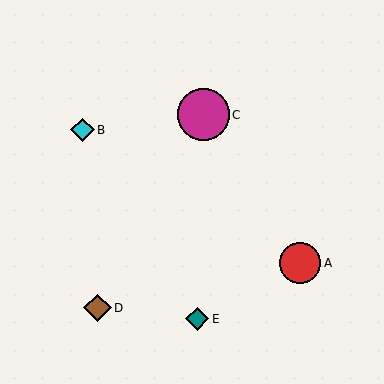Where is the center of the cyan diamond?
The center of the cyan diamond is at (82, 130).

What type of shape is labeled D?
Shape D is a brown diamond.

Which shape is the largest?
The magenta circle (labeled C) is the largest.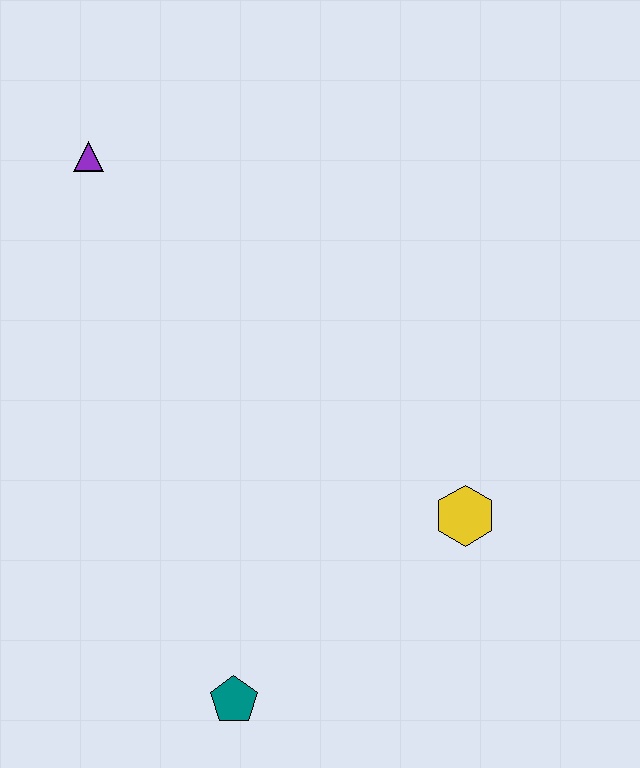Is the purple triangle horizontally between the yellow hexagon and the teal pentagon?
No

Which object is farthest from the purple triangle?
The teal pentagon is farthest from the purple triangle.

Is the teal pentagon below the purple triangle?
Yes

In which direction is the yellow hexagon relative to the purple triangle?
The yellow hexagon is to the right of the purple triangle.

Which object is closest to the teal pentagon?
The yellow hexagon is closest to the teal pentagon.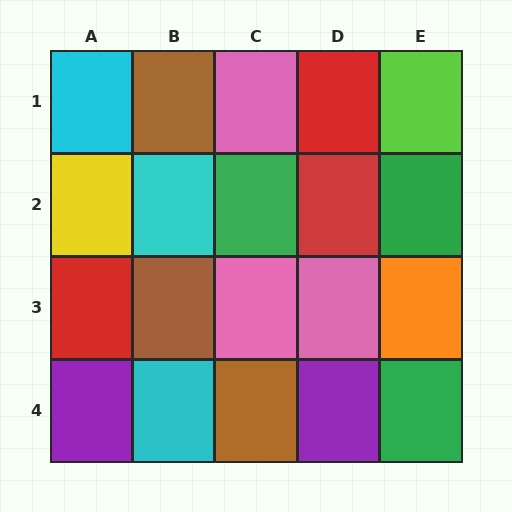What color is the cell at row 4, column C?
Brown.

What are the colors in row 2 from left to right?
Yellow, cyan, green, red, green.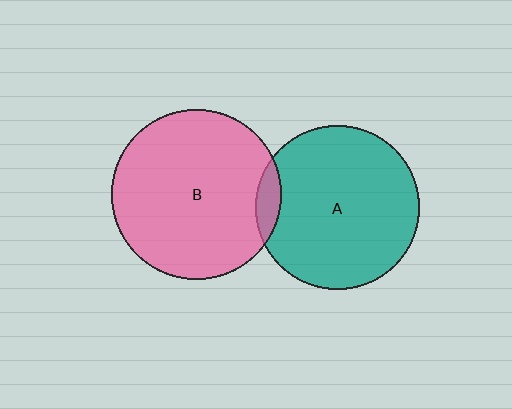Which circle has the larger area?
Circle B (pink).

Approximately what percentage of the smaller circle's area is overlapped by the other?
Approximately 5%.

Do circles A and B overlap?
Yes.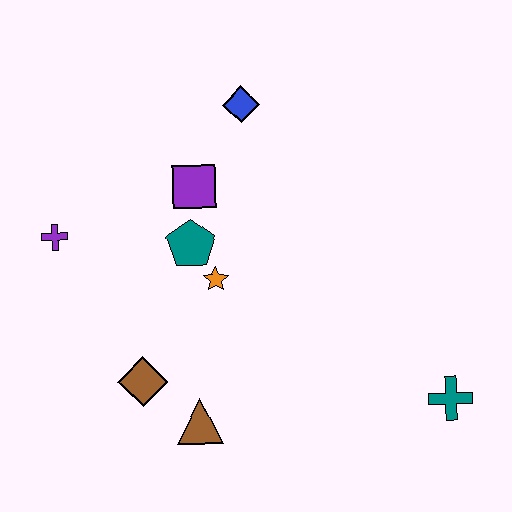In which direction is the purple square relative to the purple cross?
The purple square is to the right of the purple cross.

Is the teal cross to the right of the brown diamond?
Yes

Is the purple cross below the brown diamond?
No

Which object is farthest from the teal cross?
The purple cross is farthest from the teal cross.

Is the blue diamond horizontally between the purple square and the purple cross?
No